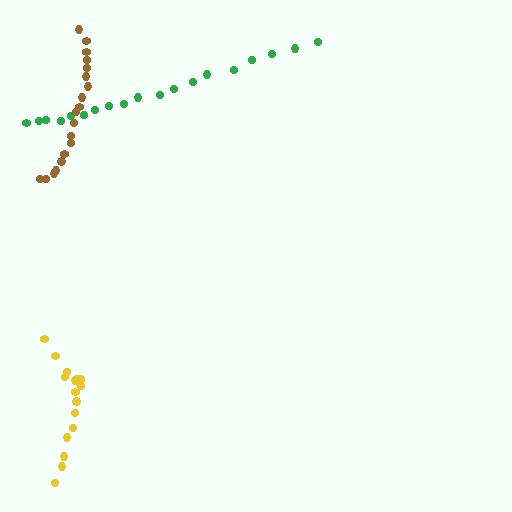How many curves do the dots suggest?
There are 3 distinct paths.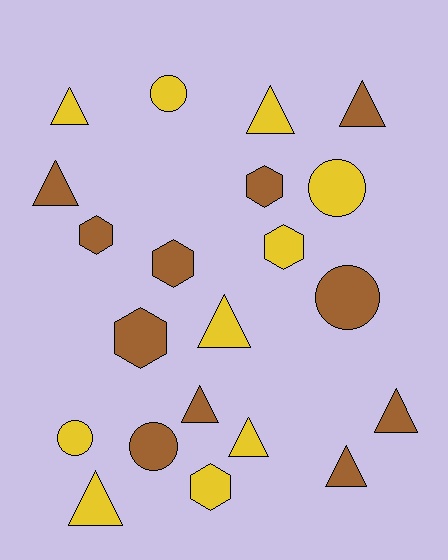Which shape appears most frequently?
Triangle, with 10 objects.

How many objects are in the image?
There are 21 objects.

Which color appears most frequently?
Brown, with 11 objects.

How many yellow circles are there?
There are 3 yellow circles.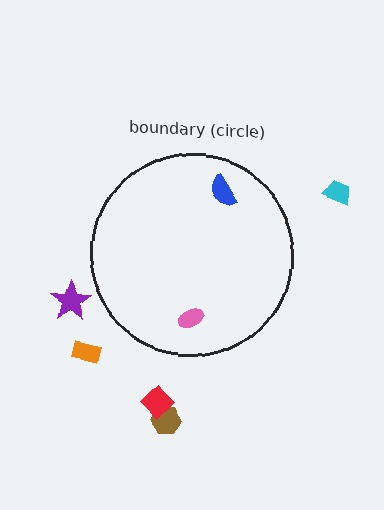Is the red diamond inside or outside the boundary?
Outside.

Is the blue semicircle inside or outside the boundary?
Inside.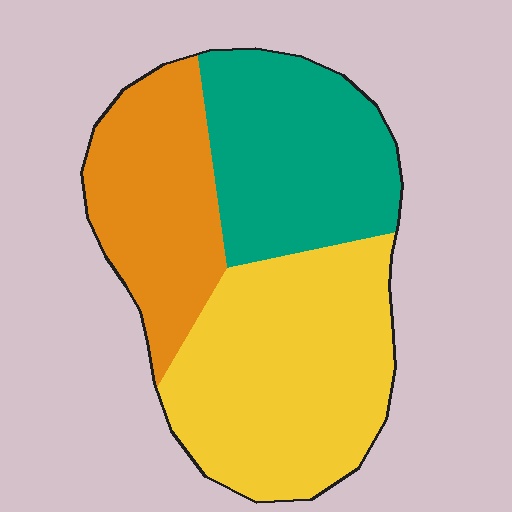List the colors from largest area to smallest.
From largest to smallest: yellow, teal, orange.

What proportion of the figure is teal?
Teal takes up about one third (1/3) of the figure.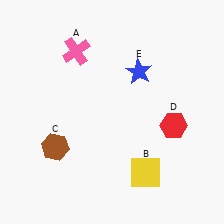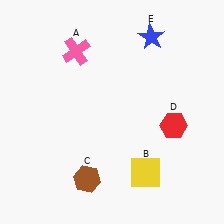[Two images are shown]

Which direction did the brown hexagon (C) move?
The brown hexagon (C) moved down.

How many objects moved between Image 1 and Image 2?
2 objects moved between the two images.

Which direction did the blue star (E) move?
The blue star (E) moved up.